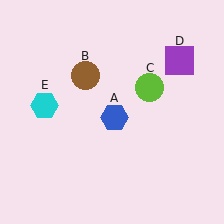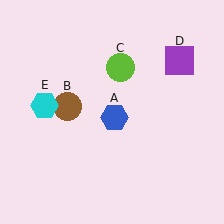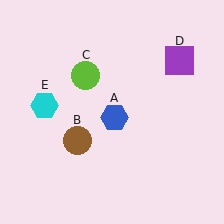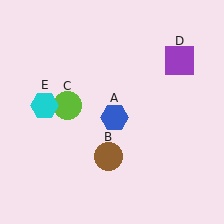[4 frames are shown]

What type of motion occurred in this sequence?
The brown circle (object B), lime circle (object C) rotated counterclockwise around the center of the scene.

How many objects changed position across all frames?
2 objects changed position: brown circle (object B), lime circle (object C).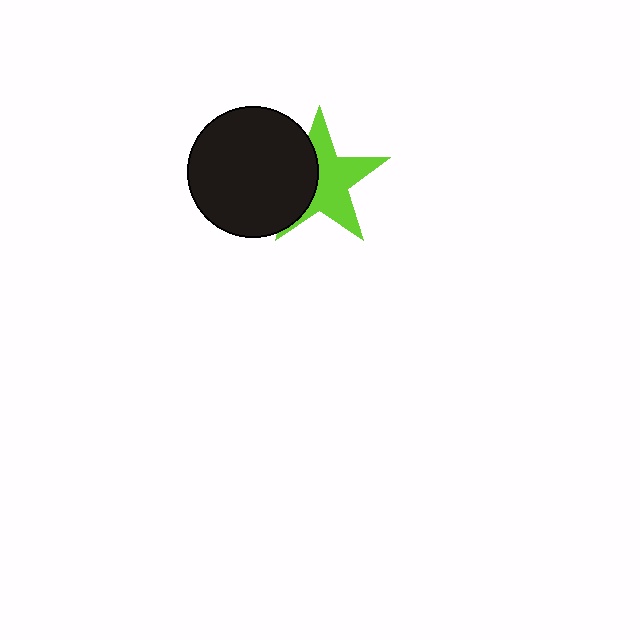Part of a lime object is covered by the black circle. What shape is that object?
It is a star.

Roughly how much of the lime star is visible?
About half of it is visible (roughly 60%).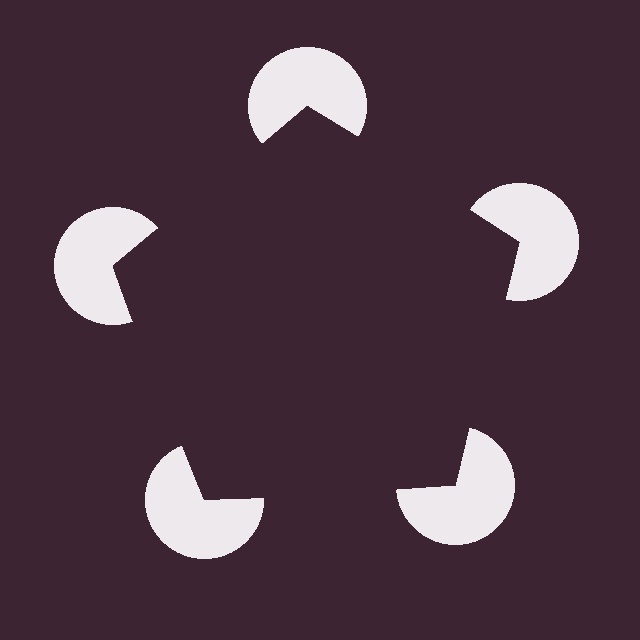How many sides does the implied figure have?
5 sides.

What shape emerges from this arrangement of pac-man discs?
An illusory pentagon — its edges are inferred from the aligned wedge cuts in the pac-man discs, not physically drawn.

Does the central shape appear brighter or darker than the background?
It typically appears slightly darker than the background, even though no actual brightness change is drawn.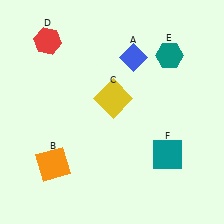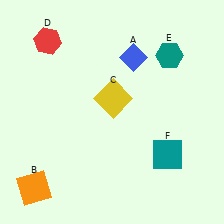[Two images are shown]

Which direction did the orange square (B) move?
The orange square (B) moved down.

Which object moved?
The orange square (B) moved down.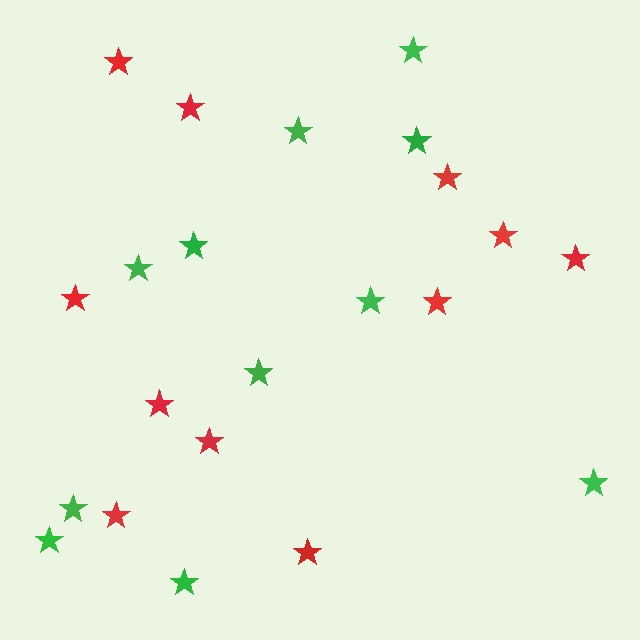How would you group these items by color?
There are 2 groups: one group of red stars (11) and one group of green stars (11).